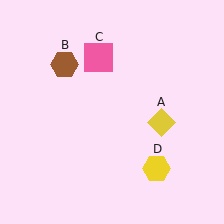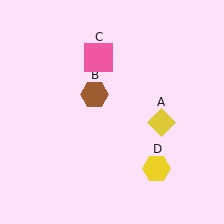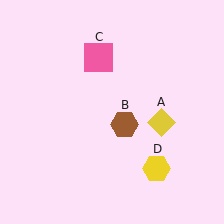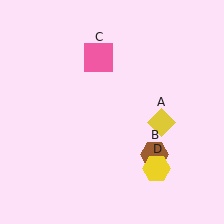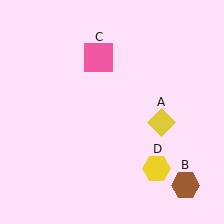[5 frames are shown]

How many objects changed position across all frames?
1 object changed position: brown hexagon (object B).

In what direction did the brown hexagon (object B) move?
The brown hexagon (object B) moved down and to the right.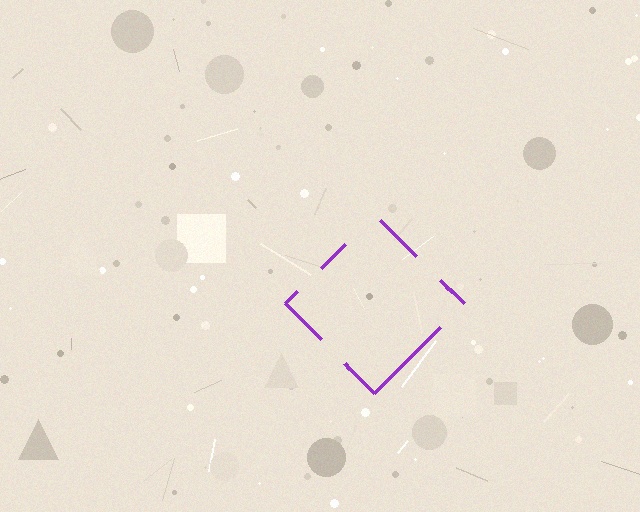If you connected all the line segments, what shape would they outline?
They would outline a diamond.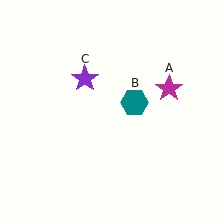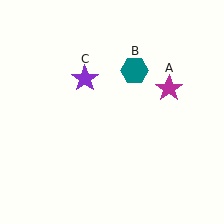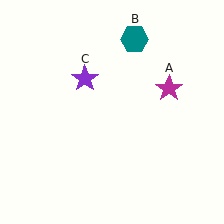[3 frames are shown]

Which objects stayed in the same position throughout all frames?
Magenta star (object A) and purple star (object C) remained stationary.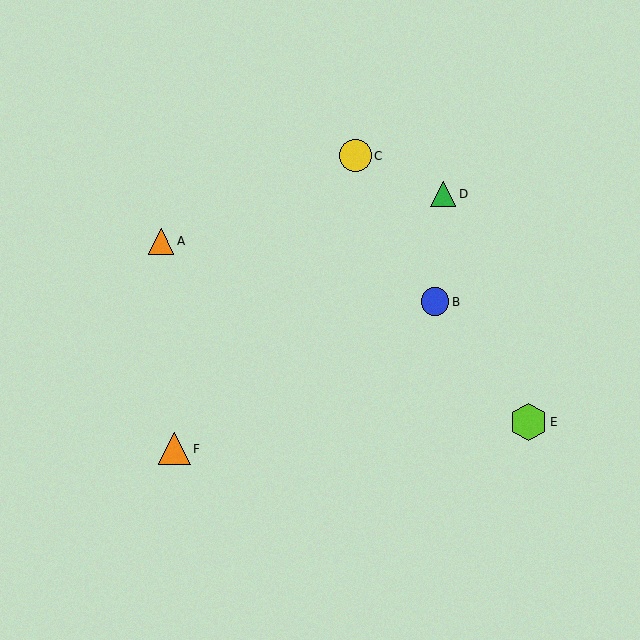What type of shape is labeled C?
Shape C is a yellow circle.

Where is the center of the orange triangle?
The center of the orange triangle is at (161, 241).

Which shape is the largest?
The lime hexagon (labeled E) is the largest.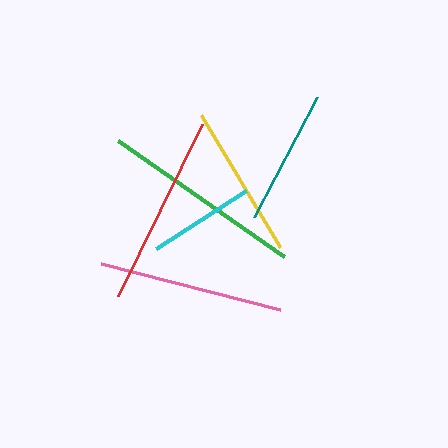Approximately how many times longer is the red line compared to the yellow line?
The red line is approximately 1.2 times the length of the yellow line.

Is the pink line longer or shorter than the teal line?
The pink line is longer than the teal line.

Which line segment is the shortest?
The cyan line is the shortest at approximately 107 pixels.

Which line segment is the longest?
The green line is the longest at approximately 203 pixels.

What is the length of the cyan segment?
The cyan segment is approximately 107 pixels long.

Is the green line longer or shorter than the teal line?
The green line is longer than the teal line.